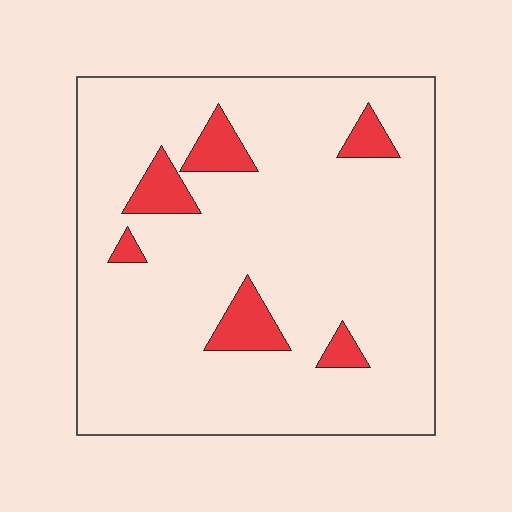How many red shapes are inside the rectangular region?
6.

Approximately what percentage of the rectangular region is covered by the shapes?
Approximately 10%.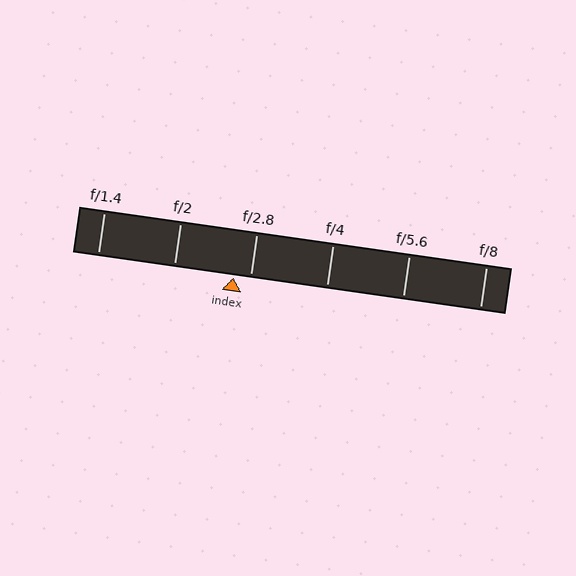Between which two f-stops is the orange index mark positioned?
The index mark is between f/2 and f/2.8.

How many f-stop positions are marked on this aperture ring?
There are 6 f-stop positions marked.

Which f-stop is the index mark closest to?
The index mark is closest to f/2.8.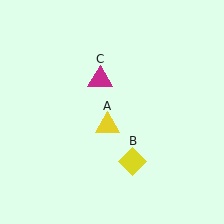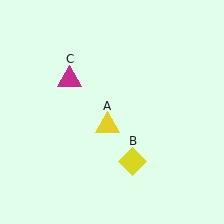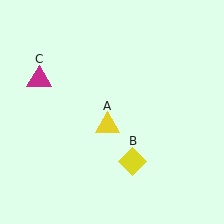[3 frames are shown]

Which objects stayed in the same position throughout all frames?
Yellow triangle (object A) and yellow diamond (object B) remained stationary.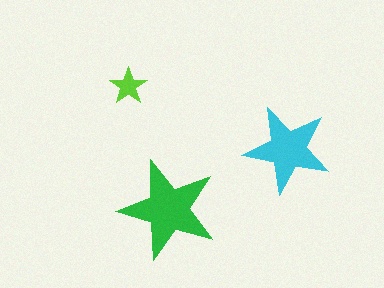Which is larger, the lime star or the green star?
The green one.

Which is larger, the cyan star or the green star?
The green one.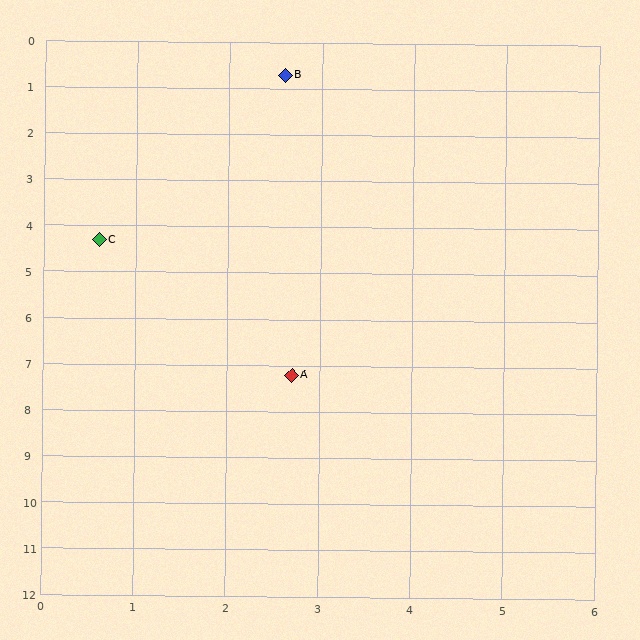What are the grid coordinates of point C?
Point C is at approximately (0.6, 4.3).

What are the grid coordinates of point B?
Point B is at approximately (2.6, 0.7).